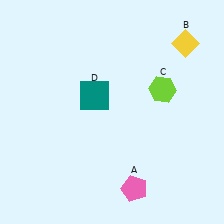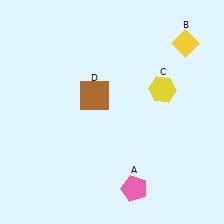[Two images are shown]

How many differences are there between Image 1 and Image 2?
There are 2 differences between the two images.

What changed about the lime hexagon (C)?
In Image 1, C is lime. In Image 2, it changed to yellow.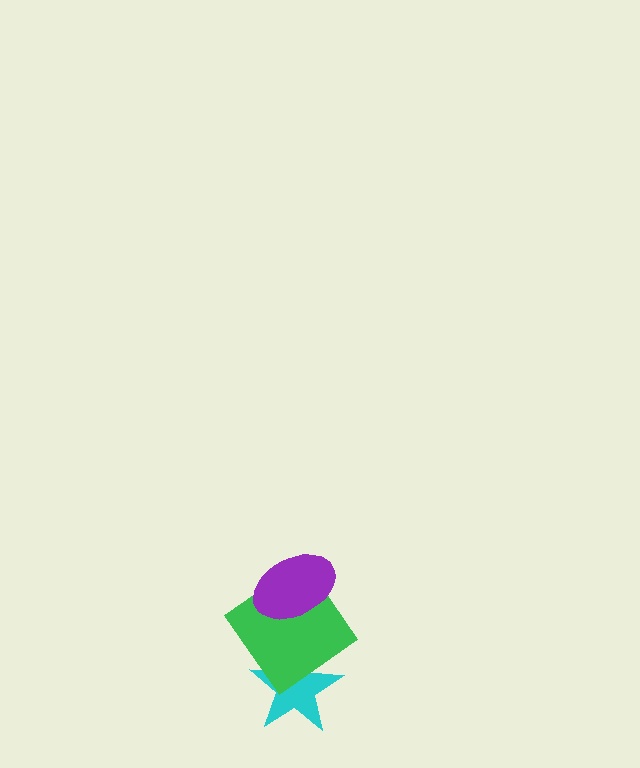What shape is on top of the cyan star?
The green diamond is on top of the cyan star.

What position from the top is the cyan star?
The cyan star is 3rd from the top.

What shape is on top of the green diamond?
The purple ellipse is on top of the green diamond.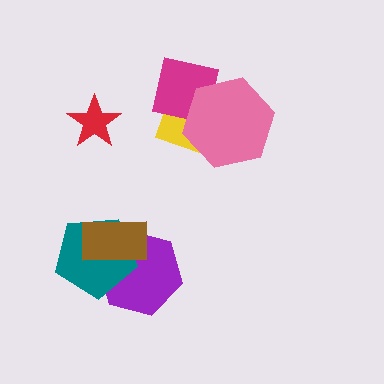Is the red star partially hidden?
No, no other shape covers it.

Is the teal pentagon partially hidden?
Yes, it is partially covered by another shape.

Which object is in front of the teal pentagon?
The brown rectangle is in front of the teal pentagon.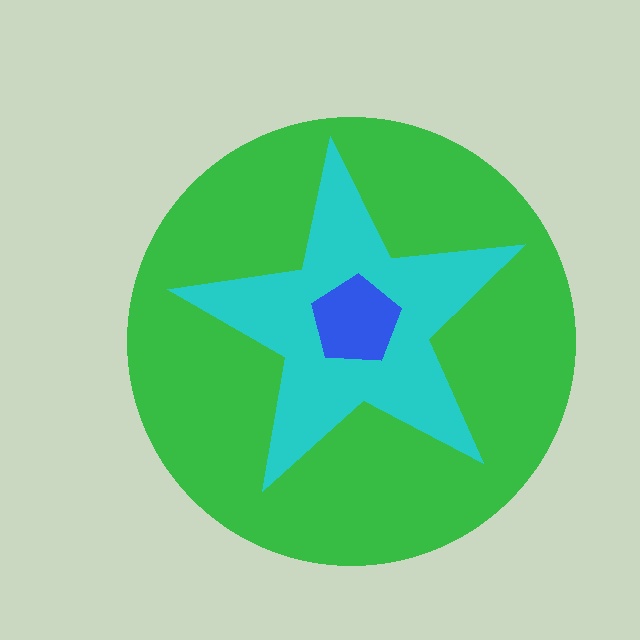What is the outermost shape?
The green circle.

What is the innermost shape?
The blue pentagon.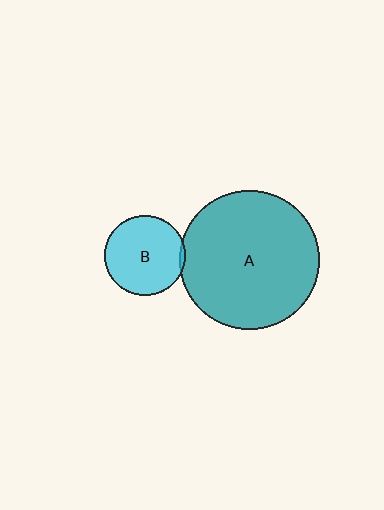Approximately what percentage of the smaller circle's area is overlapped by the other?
Approximately 5%.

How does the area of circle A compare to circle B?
Approximately 3.0 times.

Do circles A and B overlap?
Yes.